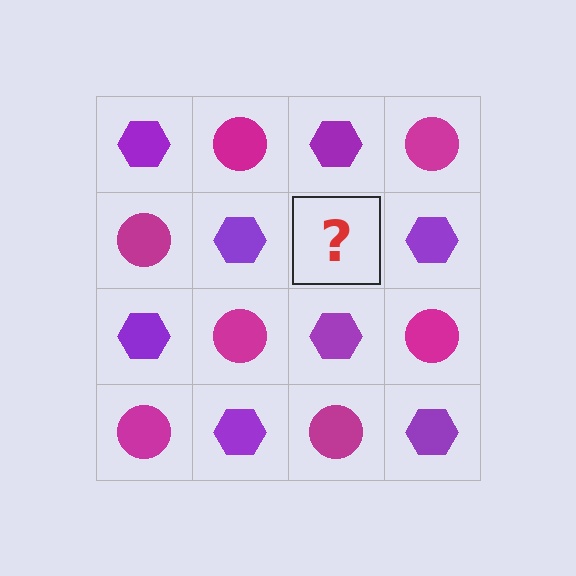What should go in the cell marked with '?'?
The missing cell should contain a magenta circle.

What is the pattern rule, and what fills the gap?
The rule is that it alternates purple hexagon and magenta circle in a checkerboard pattern. The gap should be filled with a magenta circle.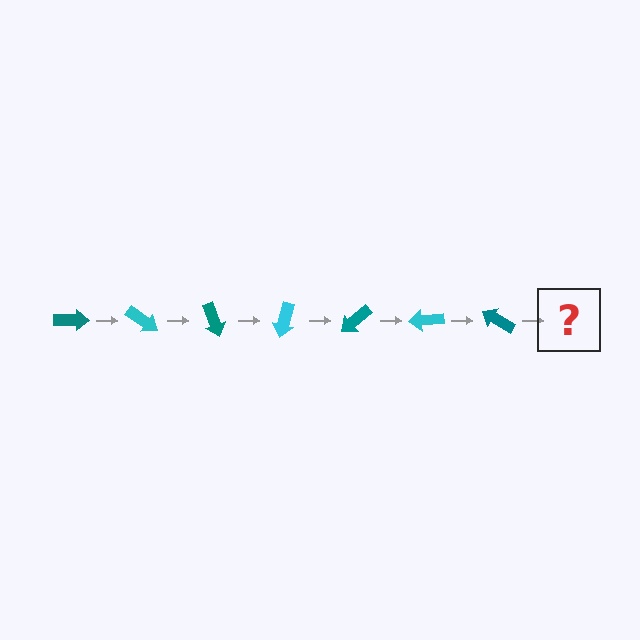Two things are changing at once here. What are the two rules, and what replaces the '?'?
The two rules are that it rotates 35 degrees each step and the color cycles through teal and cyan. The '?' should be a cyan arrow, rotated 245 degrees from the start.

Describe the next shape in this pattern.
It should be a cyan arrow, rotated 245 degrees from the start.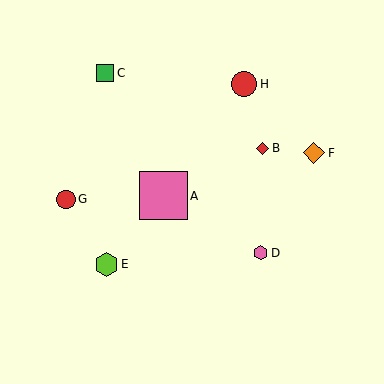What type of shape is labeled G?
Shape G is a red circle.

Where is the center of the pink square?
The center of the pink square is at (163, 196).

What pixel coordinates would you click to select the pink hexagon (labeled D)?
Click at (261, 253) to select the pink hexagon D.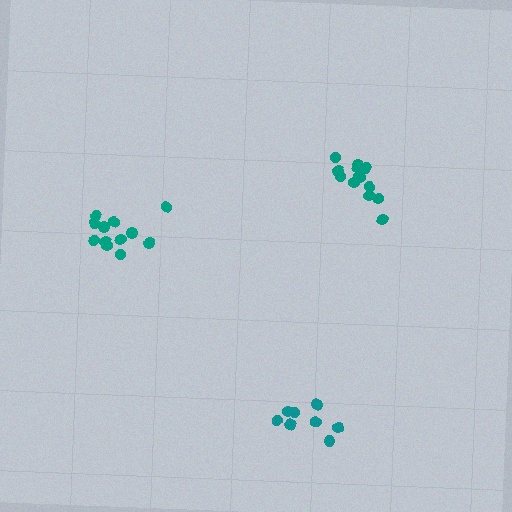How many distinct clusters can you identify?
There are 3 distinct clusters.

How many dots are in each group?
Group 1: 8 dots, Group 2: 12 dots, Group 3: 13 dots (33 total).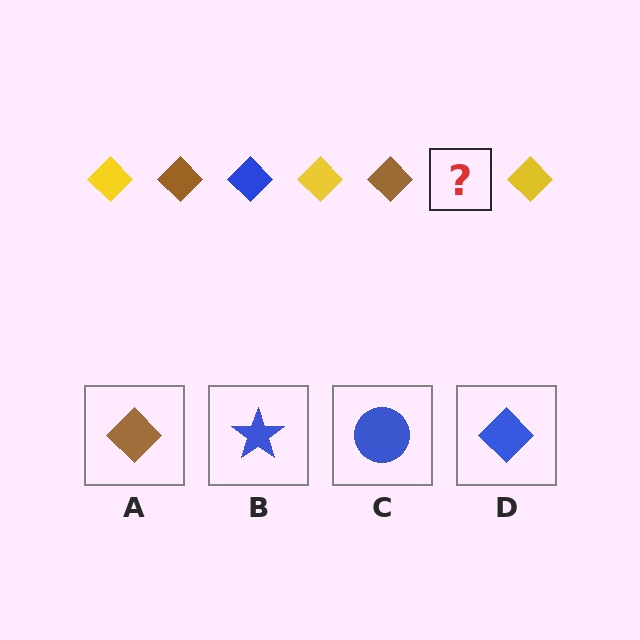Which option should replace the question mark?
Option D.